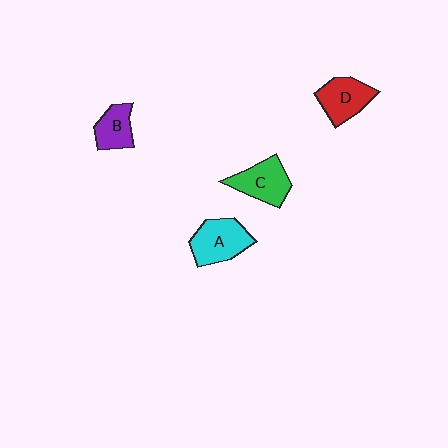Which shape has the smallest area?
Shape B (purple).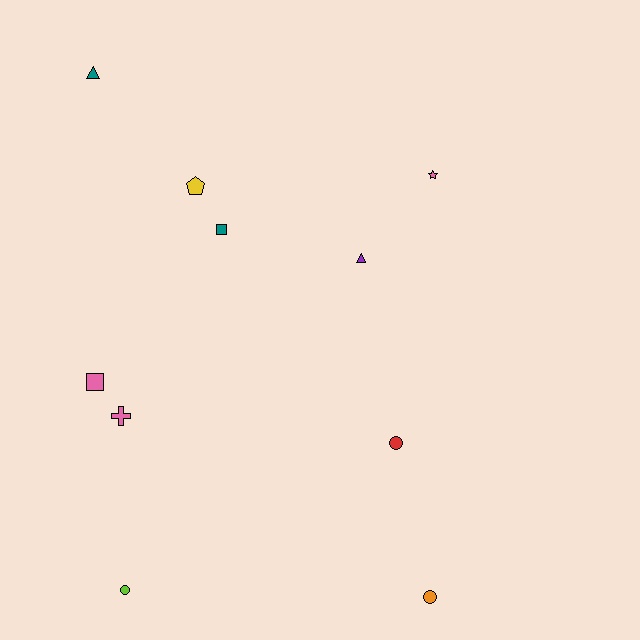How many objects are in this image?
There are 10 objects.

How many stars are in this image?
There is 1 star.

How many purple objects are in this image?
There is 1 purple object.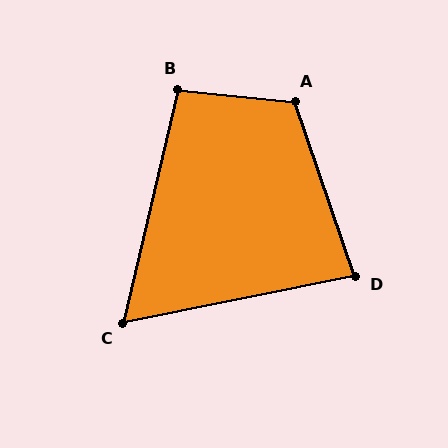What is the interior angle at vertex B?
Approximately 98 degrees (obtuse).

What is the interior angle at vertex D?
Approximately 82 degrees (acute).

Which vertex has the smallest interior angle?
C, at approximately 65 degrees.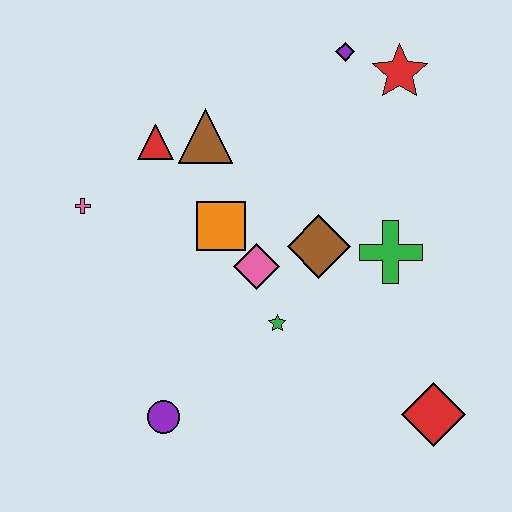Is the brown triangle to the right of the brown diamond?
No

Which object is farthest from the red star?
The purple circle is farthest from the red star.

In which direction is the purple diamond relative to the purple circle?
The purple diamond is above the purple circle.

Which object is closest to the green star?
The pink diamond is closest to the green star.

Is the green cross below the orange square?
Yes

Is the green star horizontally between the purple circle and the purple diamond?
Yes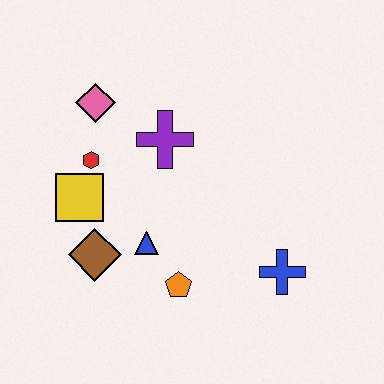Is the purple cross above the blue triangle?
Yes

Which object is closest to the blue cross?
The orange pentagon is closest to the blue cross.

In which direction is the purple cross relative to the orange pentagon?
The purple cross is above the orange pentagon.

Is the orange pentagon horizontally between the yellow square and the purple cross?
No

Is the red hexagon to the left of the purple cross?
Yes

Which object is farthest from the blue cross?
The pink diamond is farthest from the blue cross.